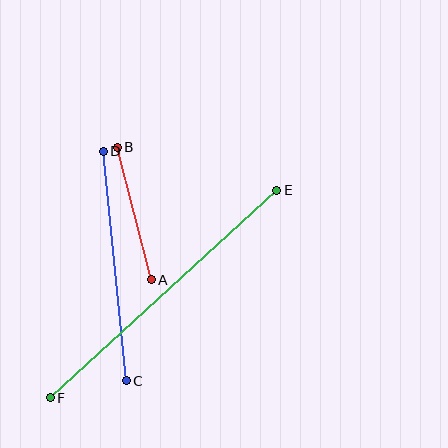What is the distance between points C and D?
The distance is approximately 231 pixels.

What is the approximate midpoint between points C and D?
The midpoint is at approximately (115, 266) pixels.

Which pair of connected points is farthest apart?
Points E and F are farthest apart.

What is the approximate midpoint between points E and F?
The midpoint is at approximately (164, 294) pixels.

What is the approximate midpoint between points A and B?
The midpoint is at approximately (134, 214) pixels.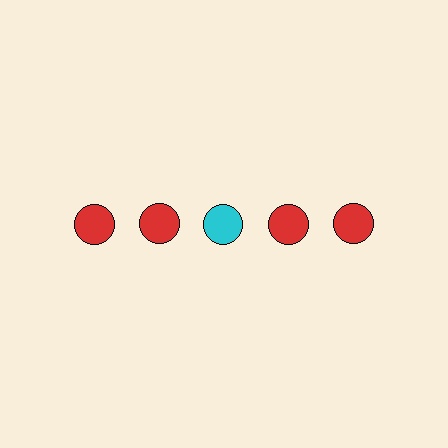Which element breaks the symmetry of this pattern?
The cyan circle in the top row, center column breaks the symmetry. All other shapes are red circles.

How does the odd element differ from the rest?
It has a different color: cyan instead of red.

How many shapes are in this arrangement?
There are 5 shapes arranged in a grid pattern.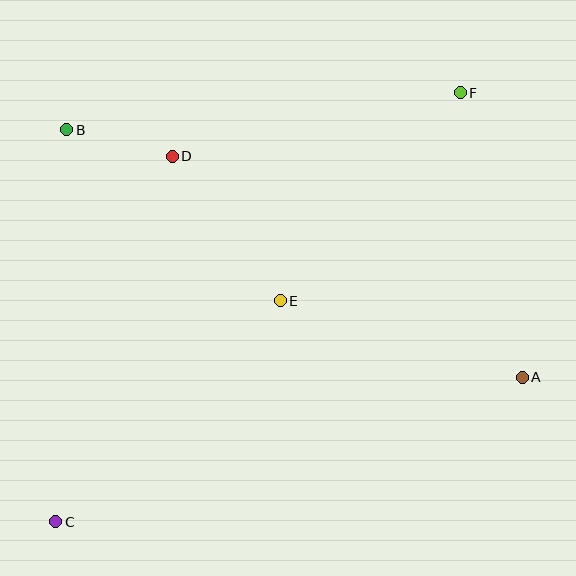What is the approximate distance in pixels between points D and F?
The distance between D and F is approximately 295 pixels.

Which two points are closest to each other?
Points B and D are closest to each other.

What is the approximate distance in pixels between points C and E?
The distance between C and E is approximately 315 pixels.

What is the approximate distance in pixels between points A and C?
The distance between A and C is approximately 488 pixels.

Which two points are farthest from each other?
Points C and F are farthest from each other.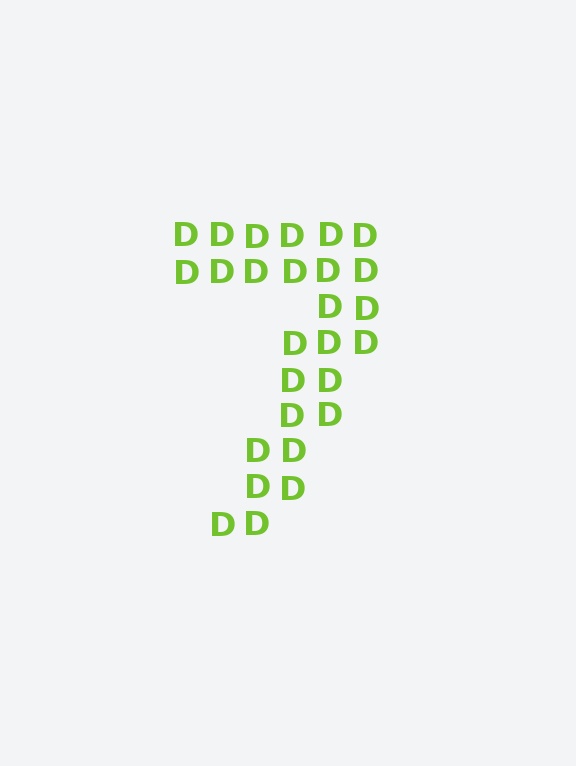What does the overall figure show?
The overall figure shows the digit 7.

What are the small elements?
The small elements are letter D's.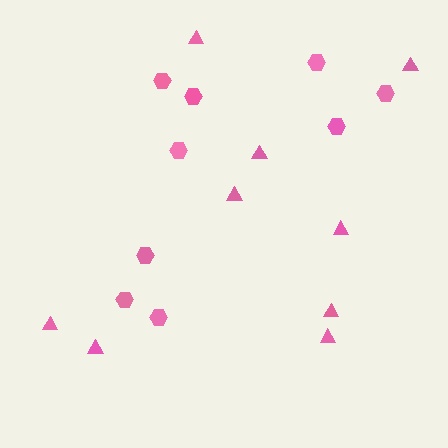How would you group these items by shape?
There are 2 groups: one group of triangles (9) and one group of hexagons (9).